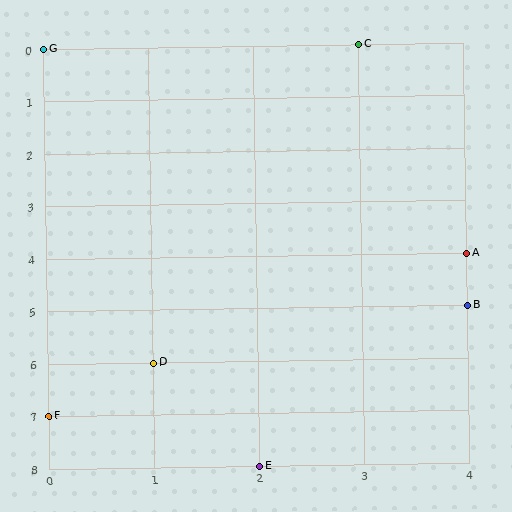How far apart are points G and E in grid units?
Points G and E are 2 columns and 8 rows apart (about 8.2 grid units diagonally).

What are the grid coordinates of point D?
Point D is at grid coordinates (1, 6).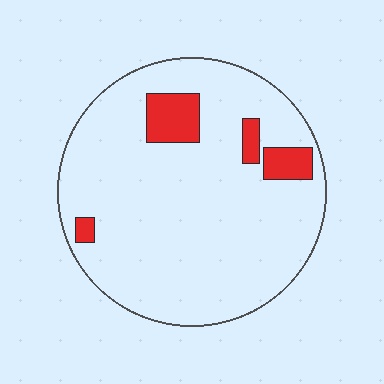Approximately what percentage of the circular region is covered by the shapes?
Approximately 10%.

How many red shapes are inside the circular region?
4.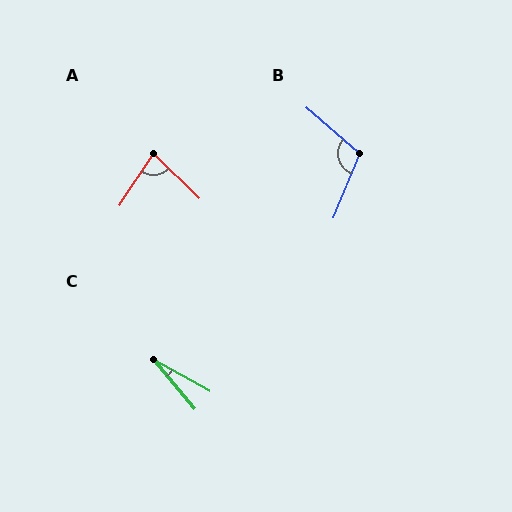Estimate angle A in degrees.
Approximately 79 degrees.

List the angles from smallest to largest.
C (21°), A (79°), B (108°).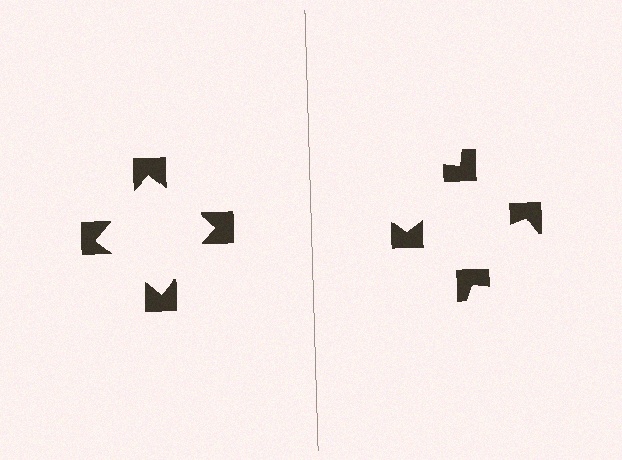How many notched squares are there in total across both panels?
8 — 4 on each side.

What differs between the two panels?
The notched squares are positioned identically on both sides; only the wedge orientations differ. On the left they align to a square; on the right they are misaligned.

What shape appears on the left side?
An illusory square.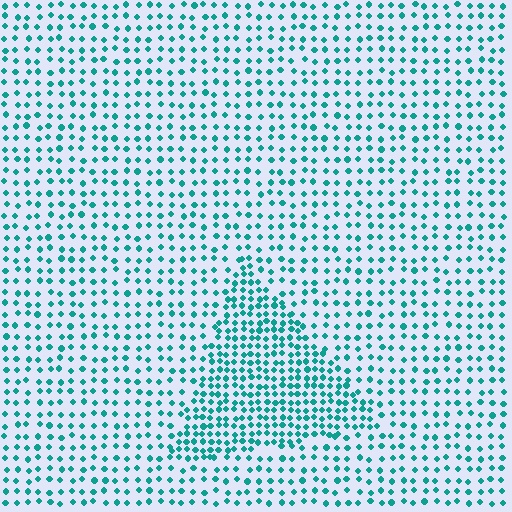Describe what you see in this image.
The image contains small teal elements arranged at two different densities. A triangle-shaped region is visible where the elements are more densely packed than the surrounding area.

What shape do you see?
I see a triangle.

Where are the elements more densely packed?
The elements are more densely packed inside the triangle boundary.